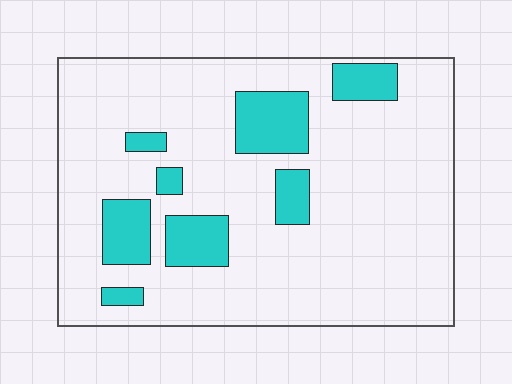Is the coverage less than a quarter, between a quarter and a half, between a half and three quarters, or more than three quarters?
Less than a quarter.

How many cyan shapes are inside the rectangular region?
8.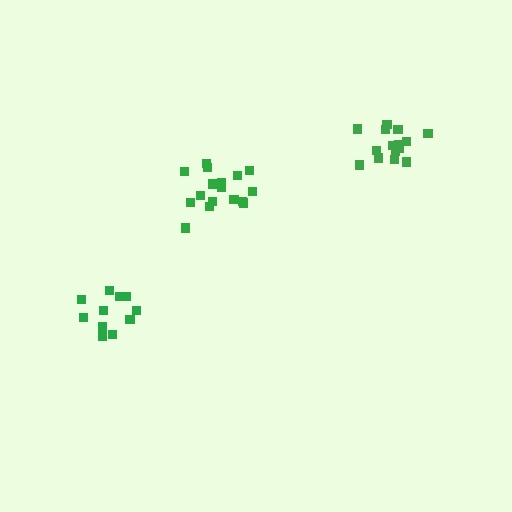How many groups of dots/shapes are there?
There are 3 groups.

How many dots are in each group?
Group 1: 11 dots, Group 2: 15 dots, Group 3: 17 dots (43 total).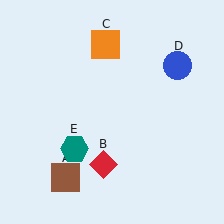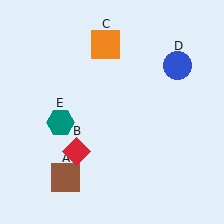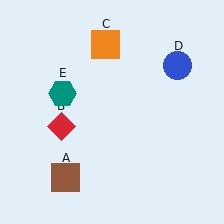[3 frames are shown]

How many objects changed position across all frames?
2 objects changed position: red diamond (object B), teal hexagon (object E).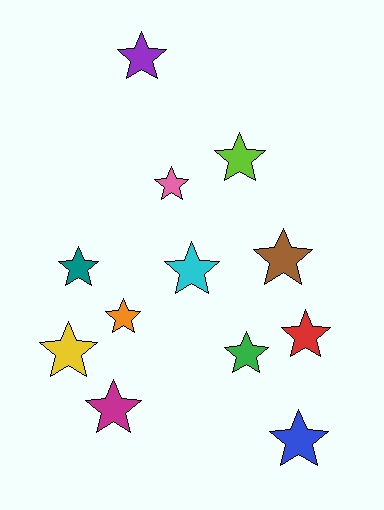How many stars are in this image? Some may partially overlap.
There are 12 stars.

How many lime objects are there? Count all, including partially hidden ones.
There is 1 lime object.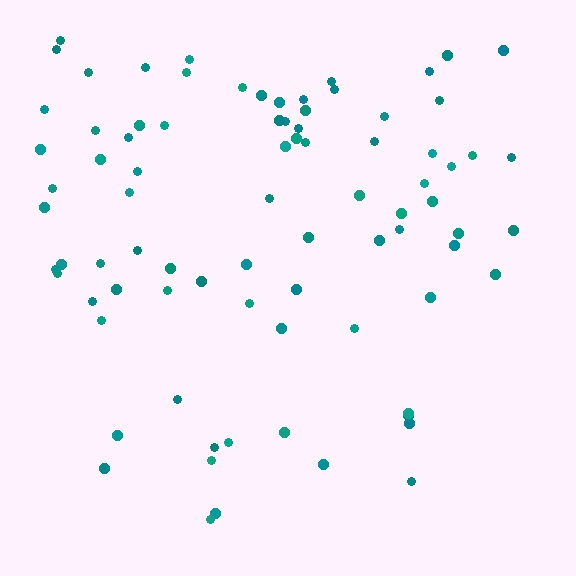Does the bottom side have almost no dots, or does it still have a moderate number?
Still a moderate number, just noticeably fewer than the top.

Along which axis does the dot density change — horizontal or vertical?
Vertical.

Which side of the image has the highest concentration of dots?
The top.